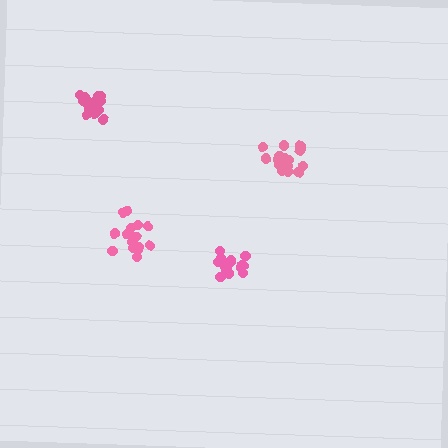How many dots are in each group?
Group 1: 18 dots, Group 2: 17 dots, Group 3: 16 dots, Group 4: 19 dots (70 total).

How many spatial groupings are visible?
There are 4 spatial groupings.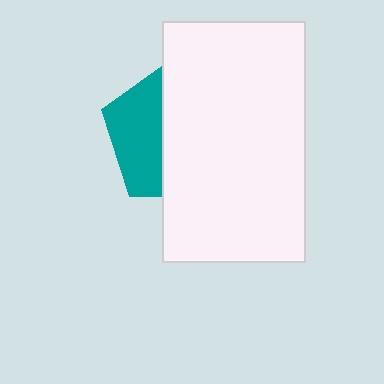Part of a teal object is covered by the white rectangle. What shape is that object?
It is a pentagon.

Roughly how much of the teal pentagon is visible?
A small part of it is visible (roughly 37%).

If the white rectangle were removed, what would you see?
You would see the complete teal pentagon.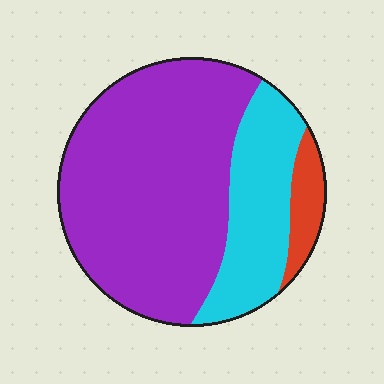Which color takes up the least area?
Red, at roughly 5%.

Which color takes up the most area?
Purple, at roughly 65%.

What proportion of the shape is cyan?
Cyan covers 25% of the shape.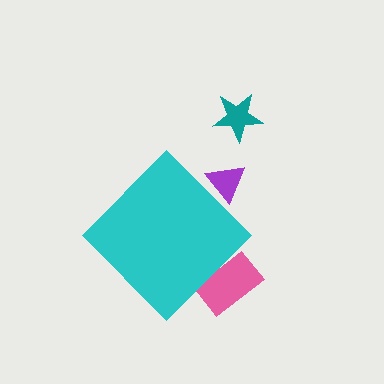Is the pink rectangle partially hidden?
Yes, the pink rectangle is partially hidden behind the cyan diamond.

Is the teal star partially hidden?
No, the teal star is fully visible.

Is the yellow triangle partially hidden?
Yes, the yellow triangle is partially hidden behind the cyan diamond.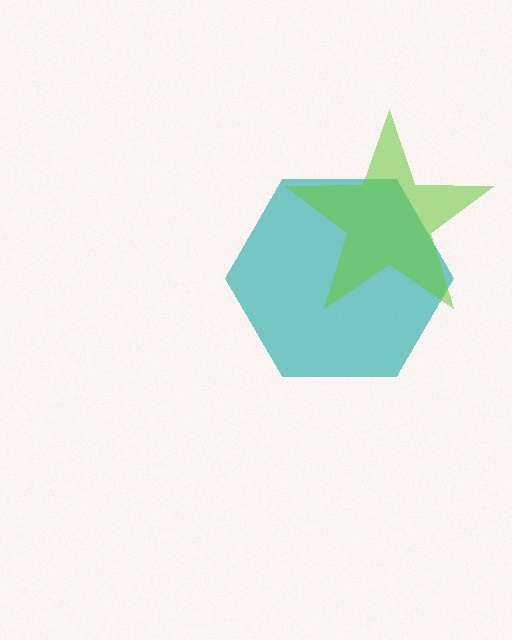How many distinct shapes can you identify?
There are 2 distinct shapes: a teal hexagon, a lime star.